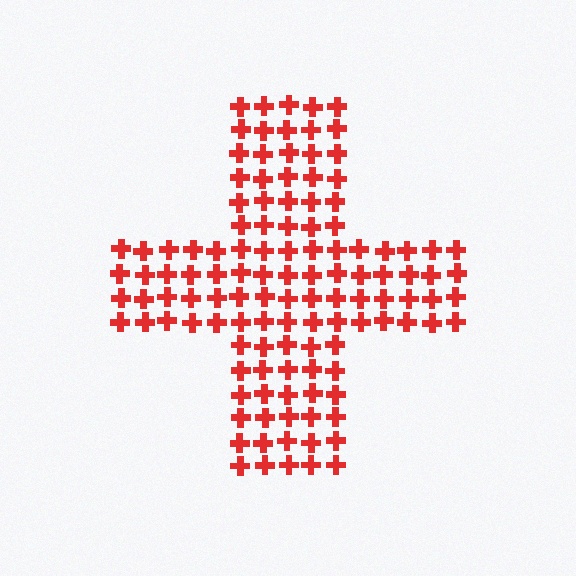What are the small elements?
The small elements are crosses.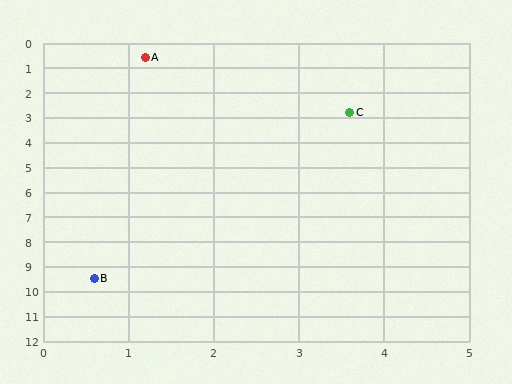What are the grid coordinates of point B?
Point B is at approximately (0.6, 9.5).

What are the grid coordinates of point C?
Point C is at approximately (3.6, 2.8).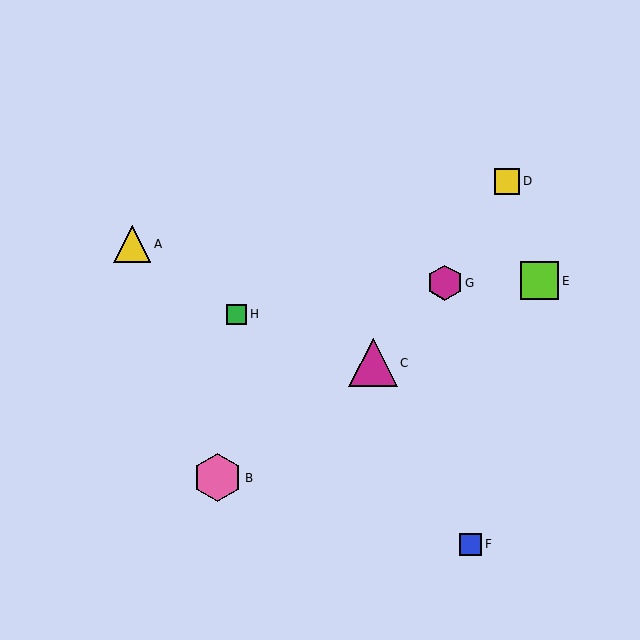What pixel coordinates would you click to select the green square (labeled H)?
Click at (237, 314) to select the green square H.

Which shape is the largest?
The magenta triangle (labeled C) is the largest.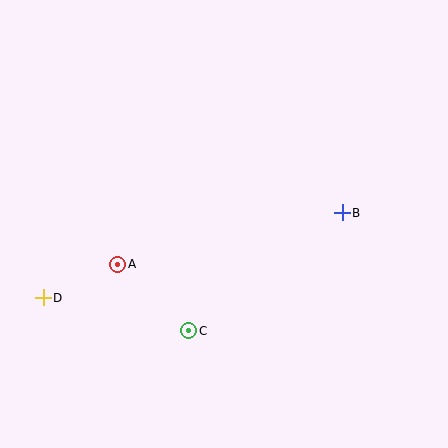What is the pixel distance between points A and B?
The distance between A and B is 230 pixels.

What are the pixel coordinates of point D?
Point D is at (43, 298).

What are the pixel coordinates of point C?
Point C is at (189, 331).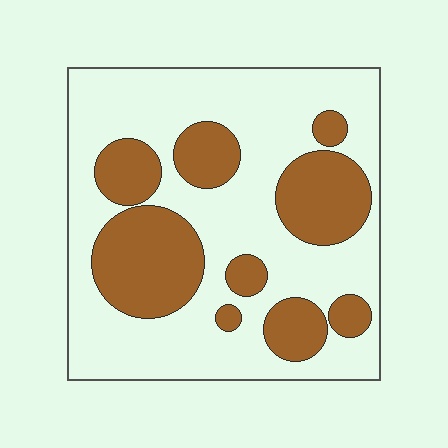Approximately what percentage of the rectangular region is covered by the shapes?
Approximately 35%.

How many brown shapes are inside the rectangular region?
9.